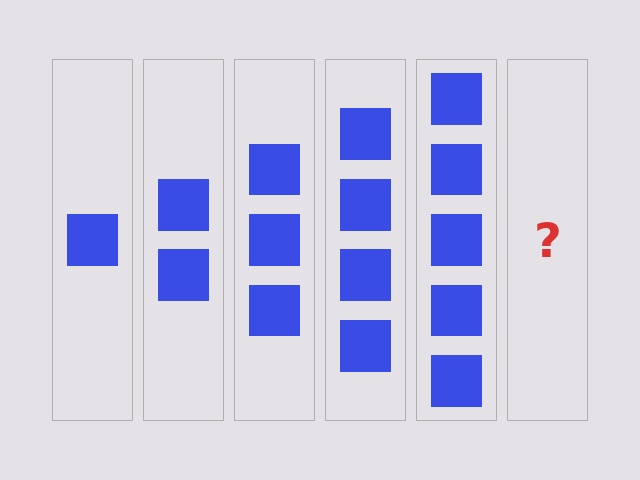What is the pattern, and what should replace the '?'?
The pattern is that each step adds one more square. The '?' should be 6 squares.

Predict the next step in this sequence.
The next step is 6 squares.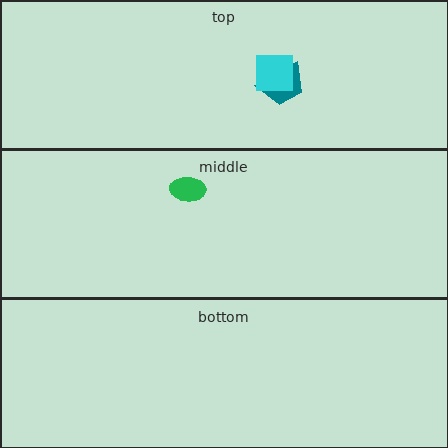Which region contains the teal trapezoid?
The top region.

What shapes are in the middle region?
The green ellipse.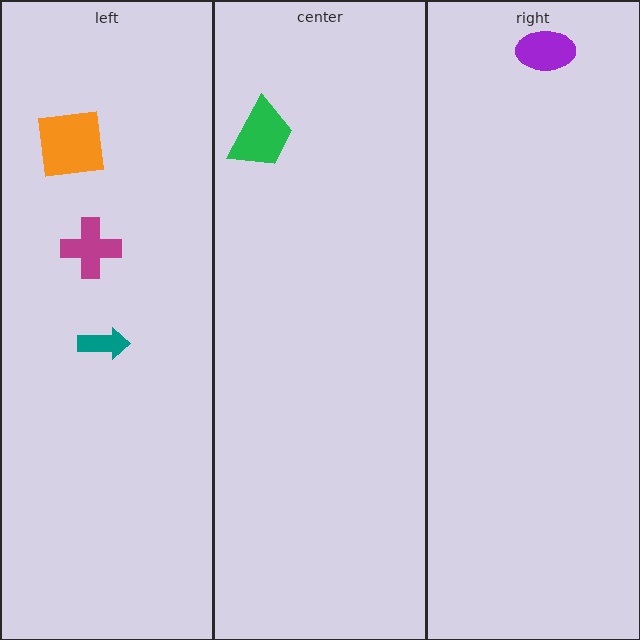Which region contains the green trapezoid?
The center region.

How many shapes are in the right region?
1.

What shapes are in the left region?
The orange square, the teal arrow, the magenta cross.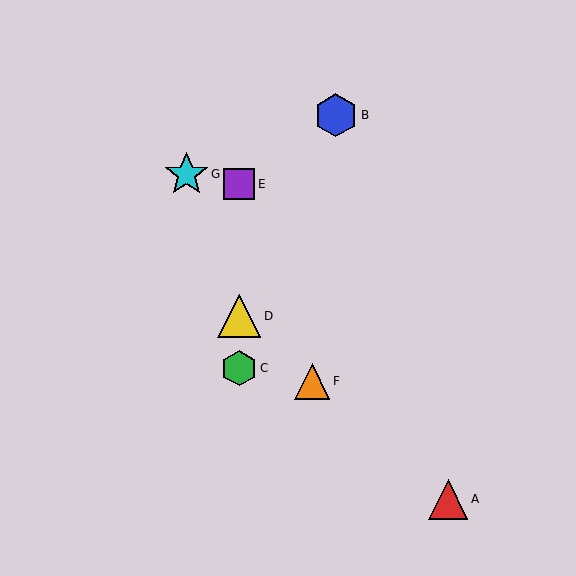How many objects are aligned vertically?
3 objects (C, D, E) are aligned vertically.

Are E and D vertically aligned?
Yes, both are at x≈239.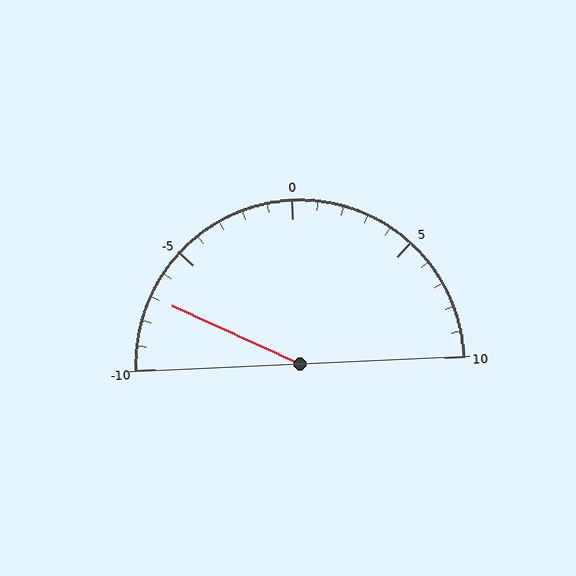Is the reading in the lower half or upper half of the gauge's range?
The reading is in the lower half of the range (-10 to 10).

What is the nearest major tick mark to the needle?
The nearest major tick mark is -5.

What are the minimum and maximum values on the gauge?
The gauge ranges from -10 to 10.